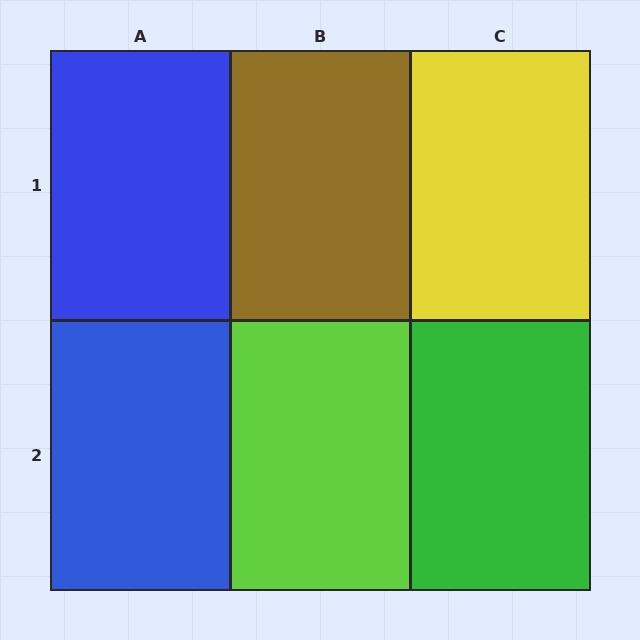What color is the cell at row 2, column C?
Green.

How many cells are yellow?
1 cell is yellow.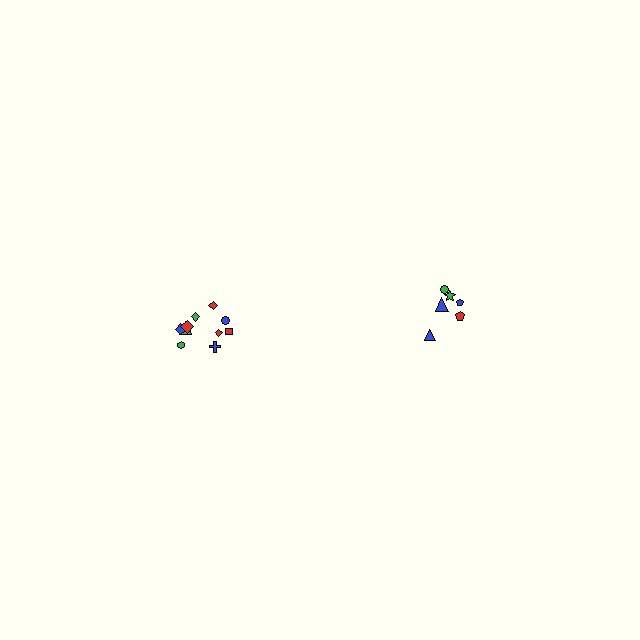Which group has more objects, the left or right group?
The left group.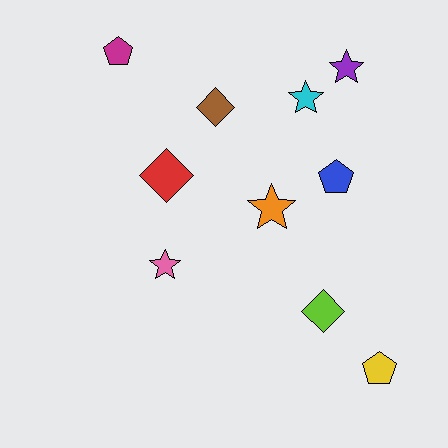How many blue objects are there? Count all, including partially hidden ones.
There is 1 blue object.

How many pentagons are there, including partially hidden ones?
There are 3 pentagons.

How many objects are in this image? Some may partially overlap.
There are 10 objects.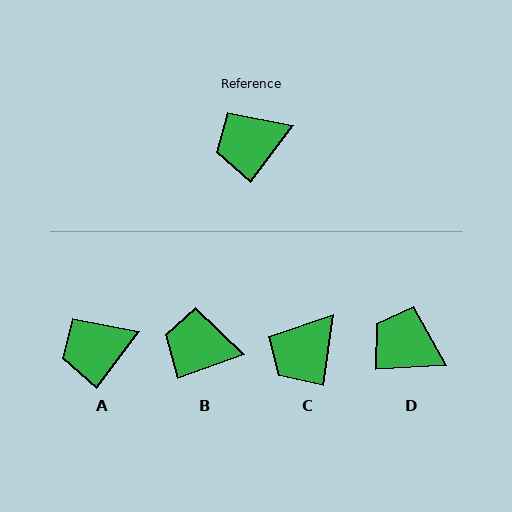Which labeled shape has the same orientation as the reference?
A.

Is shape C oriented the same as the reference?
No, it is off by about 29 degrees.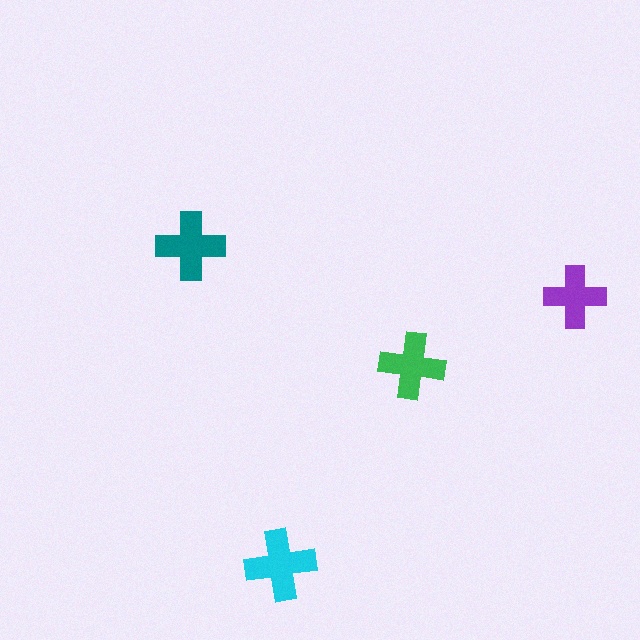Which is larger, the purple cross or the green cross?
The green one.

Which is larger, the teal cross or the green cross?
The teal one.